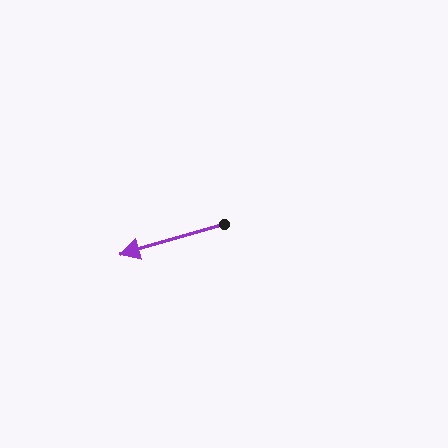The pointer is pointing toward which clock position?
Roughly 8 o'clock.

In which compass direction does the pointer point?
West.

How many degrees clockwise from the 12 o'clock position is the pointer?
Approximately 254 degrees.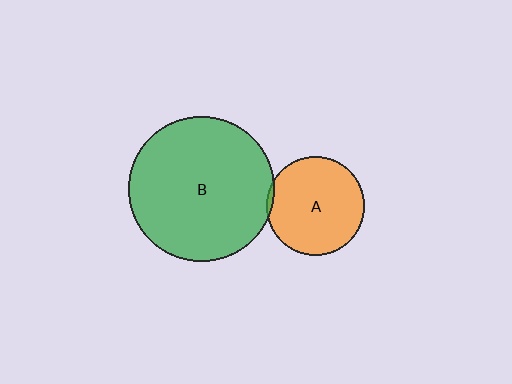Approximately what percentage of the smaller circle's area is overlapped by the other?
Approximately 5%.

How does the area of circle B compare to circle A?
Approximately 2.2 times.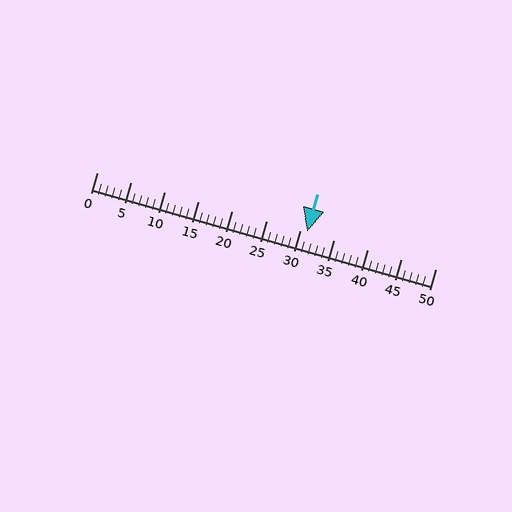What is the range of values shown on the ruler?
The ruler shows values from 0 to 50.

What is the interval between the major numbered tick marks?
The major tick marks are spaced 5 units apart.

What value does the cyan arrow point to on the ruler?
The cyan arrow points to approximately 31.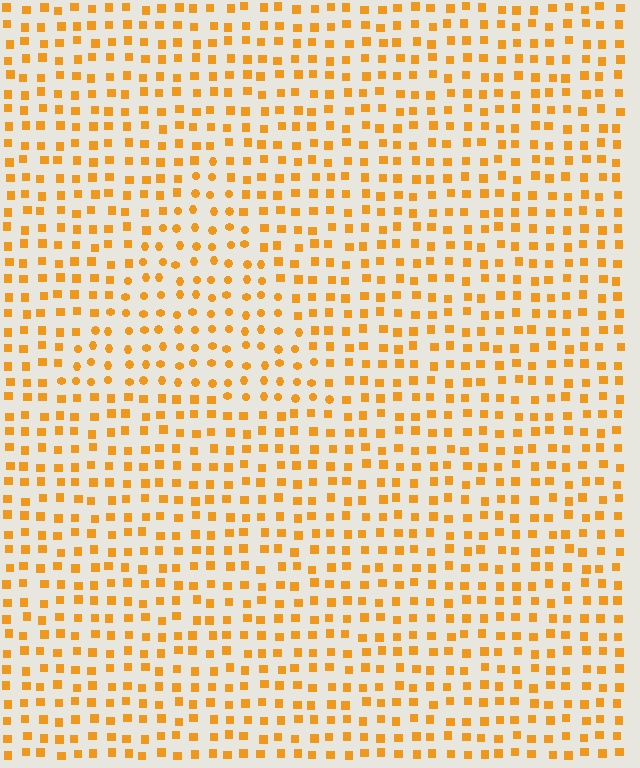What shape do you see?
I see a triangle.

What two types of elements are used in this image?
The image uses circles inside the triangle region and squares outside it.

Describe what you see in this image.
The image is filled with small orange elements arranged in a uniform grid. A triangle-shaped region contains circles, while the surrounding area contains squares. The boundary is defined purely by the change in element shape.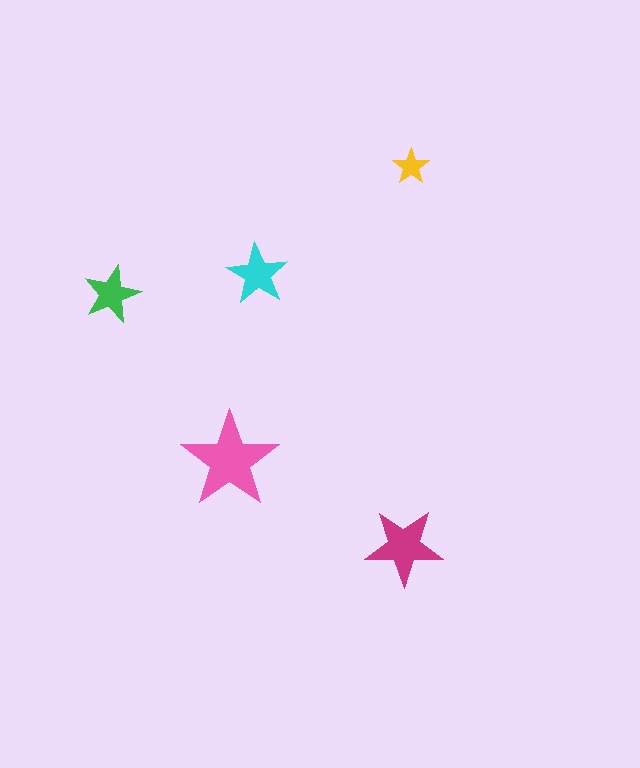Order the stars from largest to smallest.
the pink one, the magenta one, the cyan one, the green one, the yellow one.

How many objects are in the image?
There are 5 objects in the image.